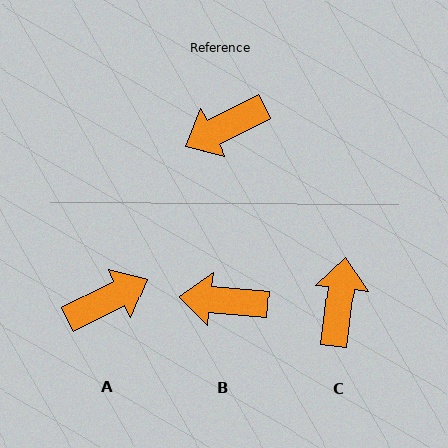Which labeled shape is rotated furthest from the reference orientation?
A, about 179 degrees away.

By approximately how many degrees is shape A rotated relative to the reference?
Approximately 179 degrees counter-clockwise.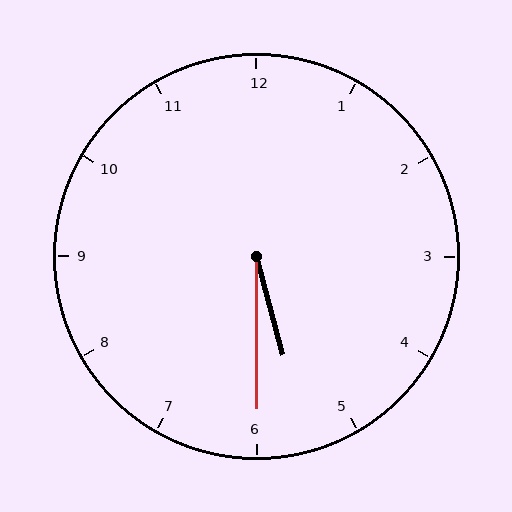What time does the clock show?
5:30.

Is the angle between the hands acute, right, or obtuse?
It is acute.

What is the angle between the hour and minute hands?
Approximately 15 degrees.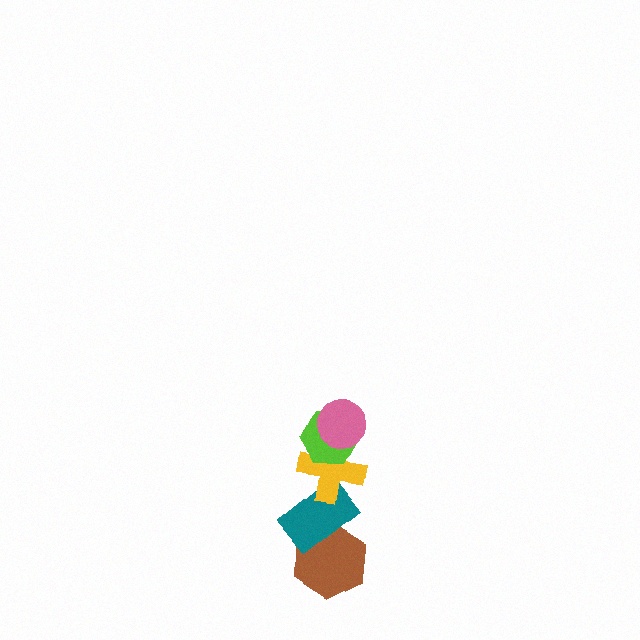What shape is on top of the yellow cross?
The lime hexagon is on top of the yellow cross.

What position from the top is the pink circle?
The pink circle is 1st from the top.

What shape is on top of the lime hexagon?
The pink circle is on top of the lime hexagon.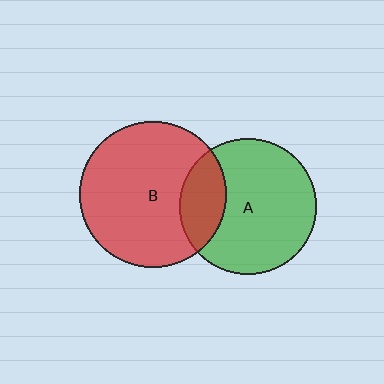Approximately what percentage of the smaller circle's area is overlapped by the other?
Approximately 25%.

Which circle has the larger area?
Circle B (red).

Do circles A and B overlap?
Yes.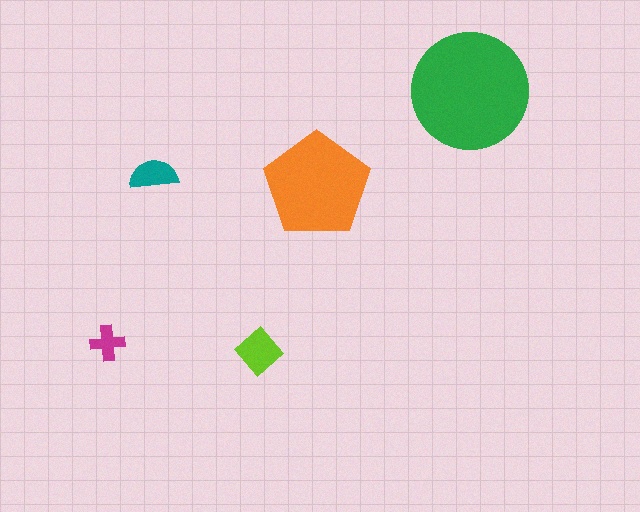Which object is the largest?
The green circle.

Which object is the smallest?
The magenta cross.